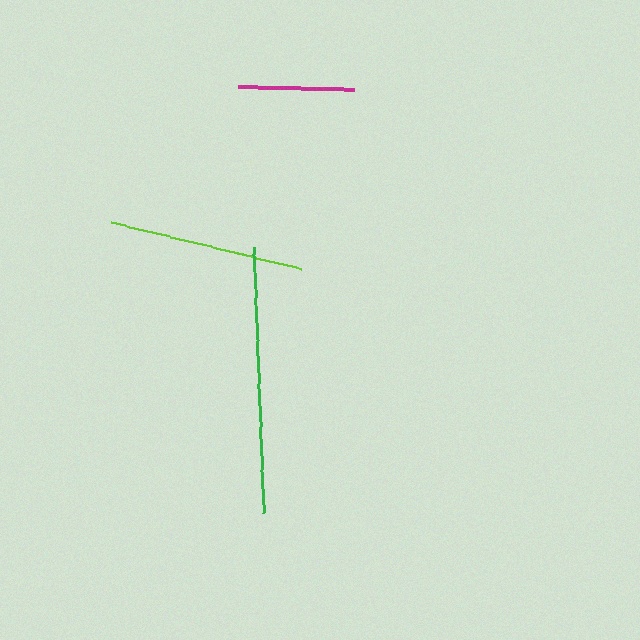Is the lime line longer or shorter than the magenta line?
The lime line is longer than the magenta line.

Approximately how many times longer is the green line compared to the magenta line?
The green line is approximately 2.3 times the length of the magenta line.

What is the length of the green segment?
The green segment is approximately 265 pixels long.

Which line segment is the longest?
The green line is the longest at approximately 265 pixels.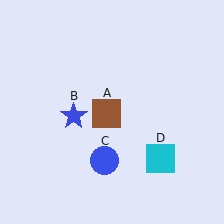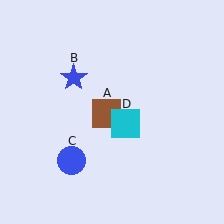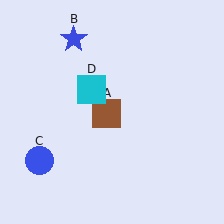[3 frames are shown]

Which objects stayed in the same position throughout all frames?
Brown square (object A) remained stationary.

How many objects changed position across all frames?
3 objects changed position: blue star (object B), blue circle (object C), cyan square (object D).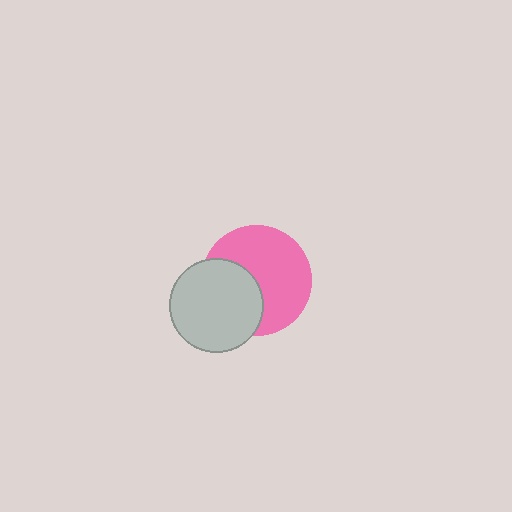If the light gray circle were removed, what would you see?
You would see the complete pink circle.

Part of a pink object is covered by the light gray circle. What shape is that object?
It is a circle.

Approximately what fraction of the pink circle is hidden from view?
Roughly 37% of the pink circle is hidden behind the light gray circle.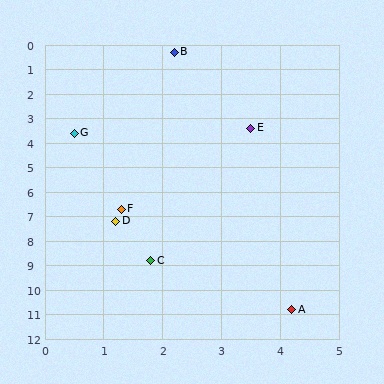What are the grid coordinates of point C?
Point C is at approximately (1.8, 8.8).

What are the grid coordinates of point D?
Point D is at approximately (1.2, 7.2).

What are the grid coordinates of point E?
Point E is at approximately (3.5, 3.4).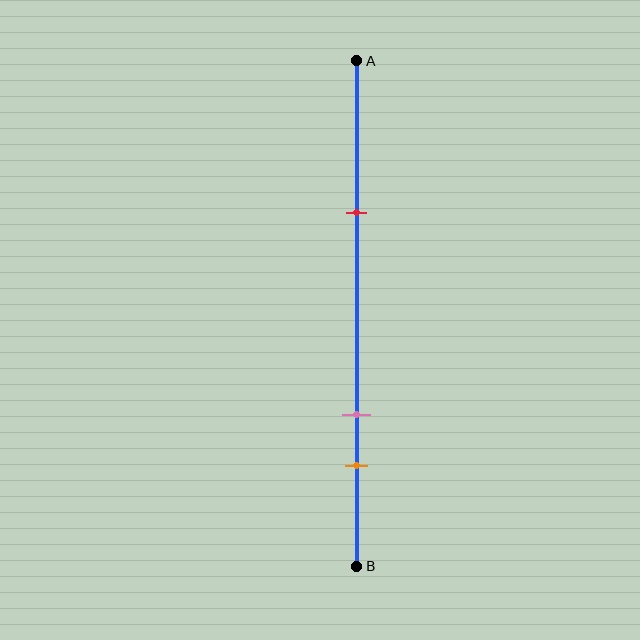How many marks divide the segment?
There are 3 marks dividing the segment.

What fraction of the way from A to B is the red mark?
The red mark is approximately 30% (0.3) of the way from A to B.